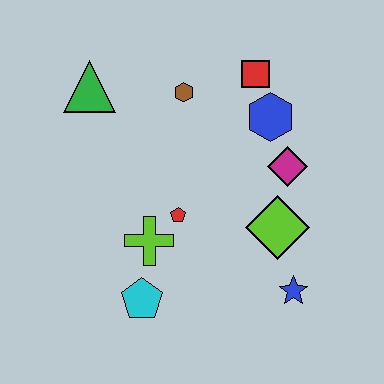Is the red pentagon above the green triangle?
No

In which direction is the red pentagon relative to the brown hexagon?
The red pentagon is below the brown hexagon.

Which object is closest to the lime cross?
The red pentagon is closest to the lime cross.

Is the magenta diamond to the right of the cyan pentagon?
Yes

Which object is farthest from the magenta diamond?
The green triangle is farthest from the magenta diamond.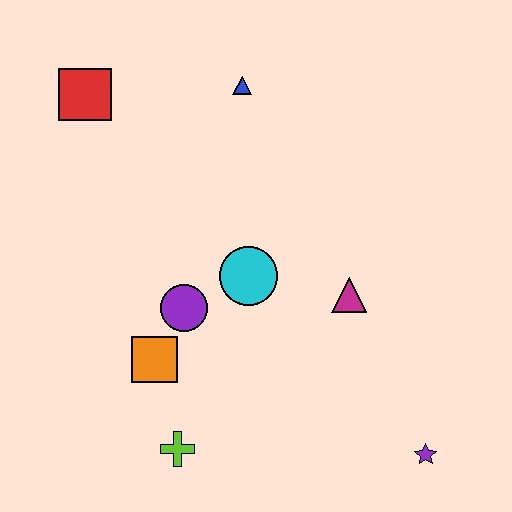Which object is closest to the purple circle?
The orange square is closest to the purple circle.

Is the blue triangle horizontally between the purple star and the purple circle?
Yes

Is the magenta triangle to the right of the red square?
Yes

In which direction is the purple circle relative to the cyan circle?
The purple circle is to the left of the cyan circle.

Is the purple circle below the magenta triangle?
Yes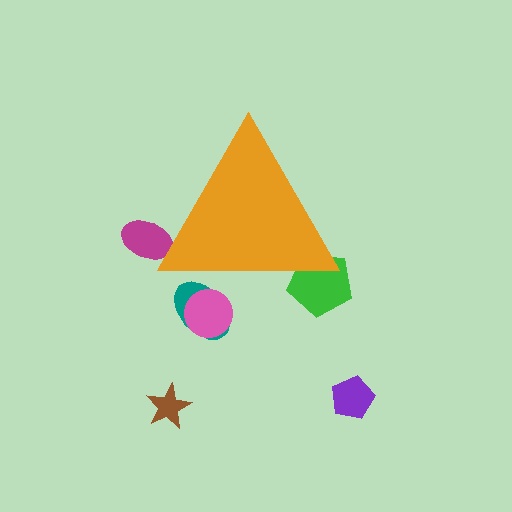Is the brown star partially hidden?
No, the brown star is fully visible.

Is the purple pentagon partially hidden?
No, the purple pentagon is fully visible.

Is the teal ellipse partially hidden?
Yes, the teal ellipse is partially hidden behind the orange triangle.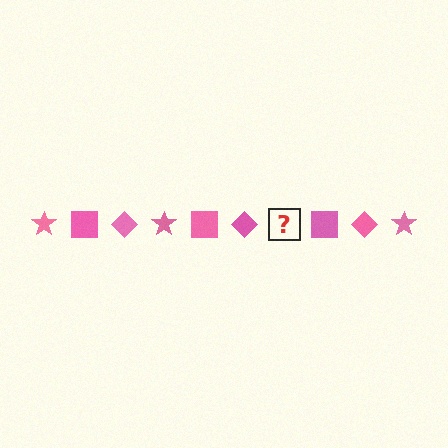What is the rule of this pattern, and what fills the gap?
The rule is that the pattern cycles through star, square, diamond shapes in pink. The gap should be filled with a pink star.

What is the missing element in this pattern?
The missing element is a pink star.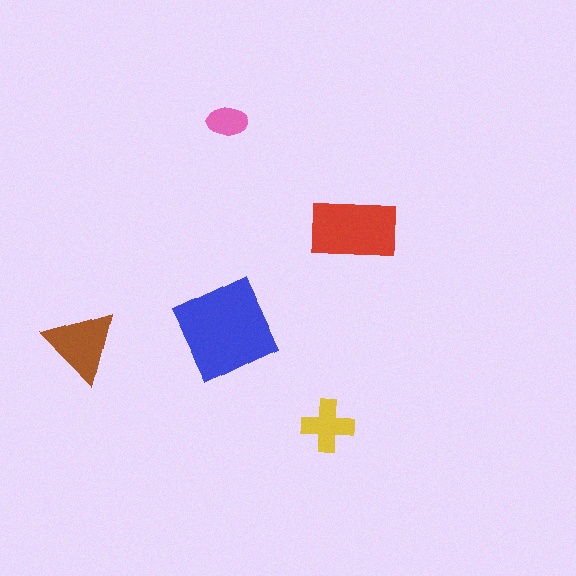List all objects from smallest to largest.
The pink ellipse, the yellow cross, the brown triangle, the red rectangle, the blue diamond.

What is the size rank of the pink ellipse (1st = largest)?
5th.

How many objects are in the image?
There are 5 objects in the image.